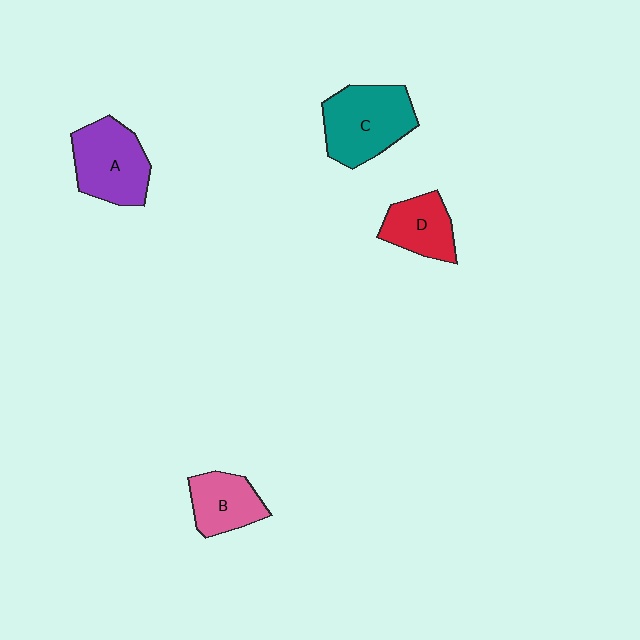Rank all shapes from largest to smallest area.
From largest to smallest: C (teal), A (purple), B (pink), D (red).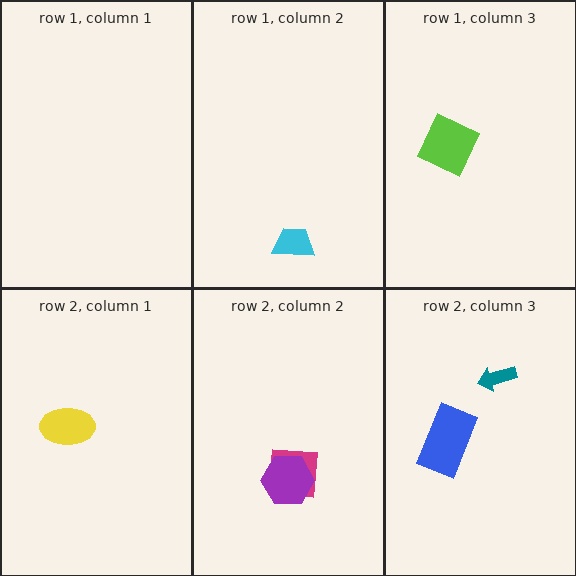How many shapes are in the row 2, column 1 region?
1.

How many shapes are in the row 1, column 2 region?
1.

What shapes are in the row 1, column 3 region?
The lime square.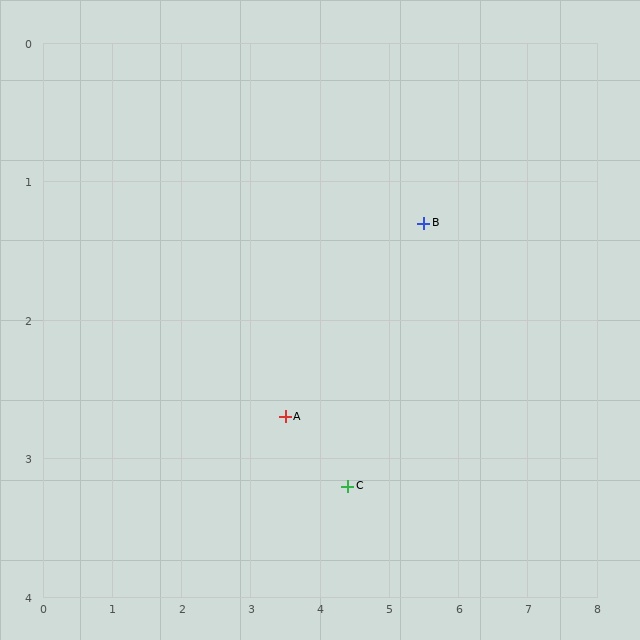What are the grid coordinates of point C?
Point C is at approximately (4.4, 3.2).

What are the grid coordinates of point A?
Point A is at approximately (3.5, 2.7).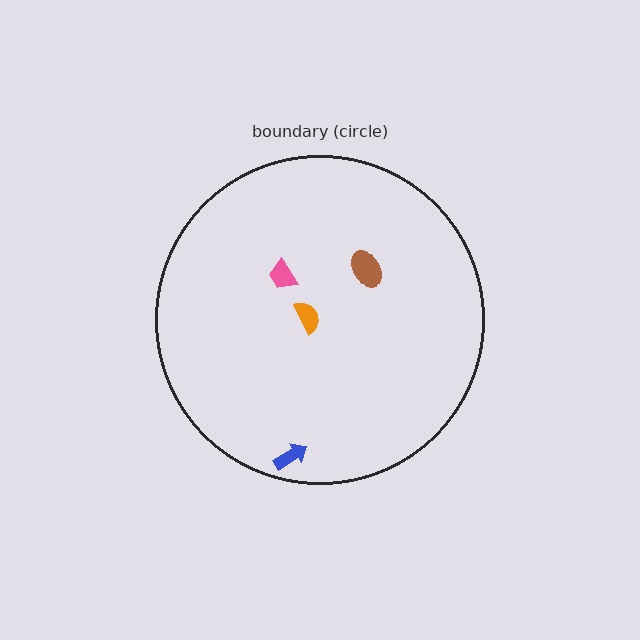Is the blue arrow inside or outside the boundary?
Inside.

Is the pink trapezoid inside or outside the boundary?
Inside.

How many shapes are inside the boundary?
4 inside, 0 outside.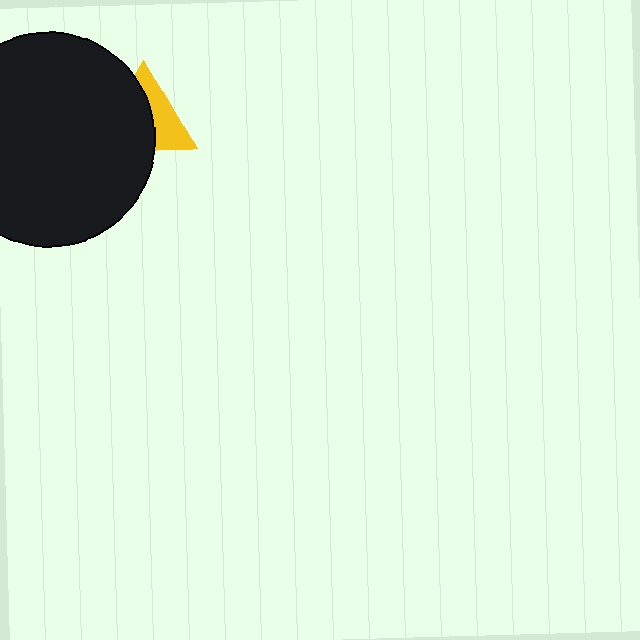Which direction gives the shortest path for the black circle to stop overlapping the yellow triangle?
Moving left gives the shortest separation.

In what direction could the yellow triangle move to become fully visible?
The yellow triangle could move right. That would shift it out from behind the black circle entirely.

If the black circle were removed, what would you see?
You would see the complete yellow triangle.